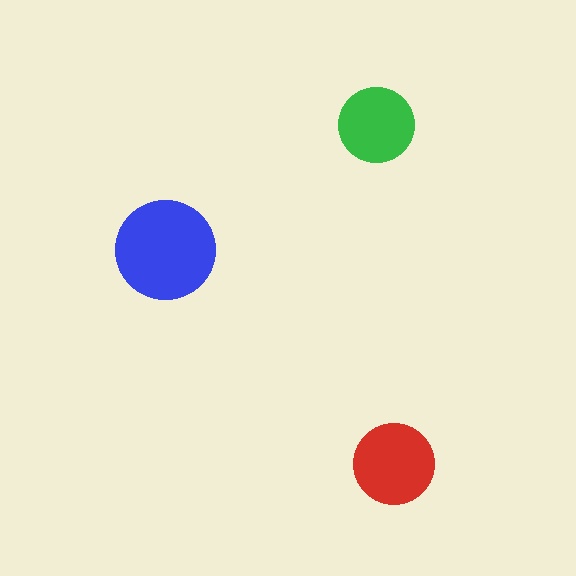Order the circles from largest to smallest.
the blue one, the red one, the green one.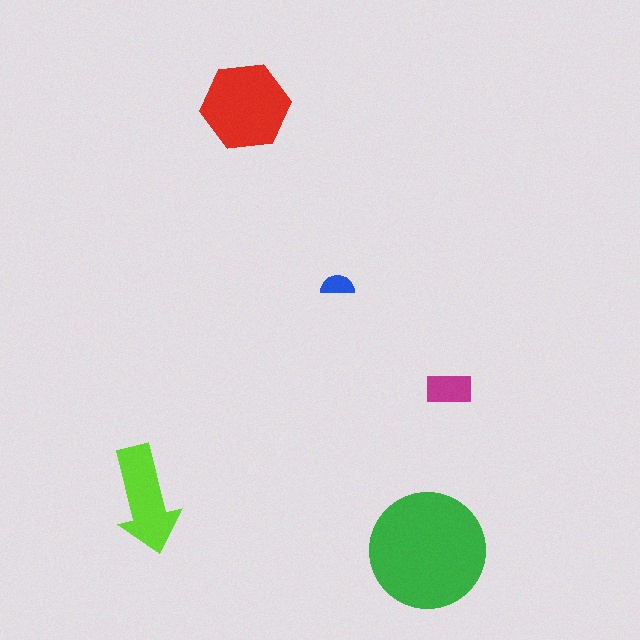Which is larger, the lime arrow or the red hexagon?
The red hexagon.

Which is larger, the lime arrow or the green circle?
The green circle.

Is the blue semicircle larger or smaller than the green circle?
Smaller.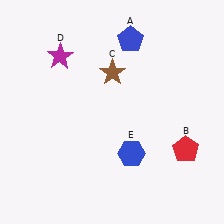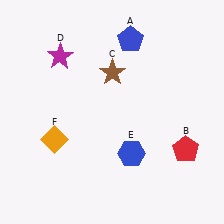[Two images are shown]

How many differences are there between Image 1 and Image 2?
There is 1 difference between the two images.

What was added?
An orange diamond (F) was added in Image 2.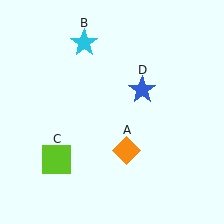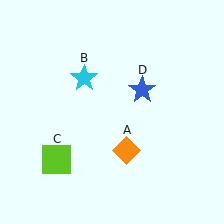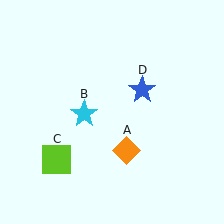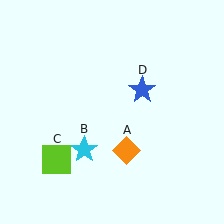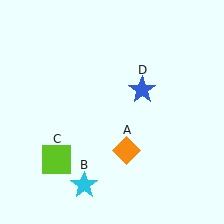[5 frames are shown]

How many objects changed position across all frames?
1 object changed position: cyan star (object B).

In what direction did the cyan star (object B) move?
The cyan star (object B) moved down.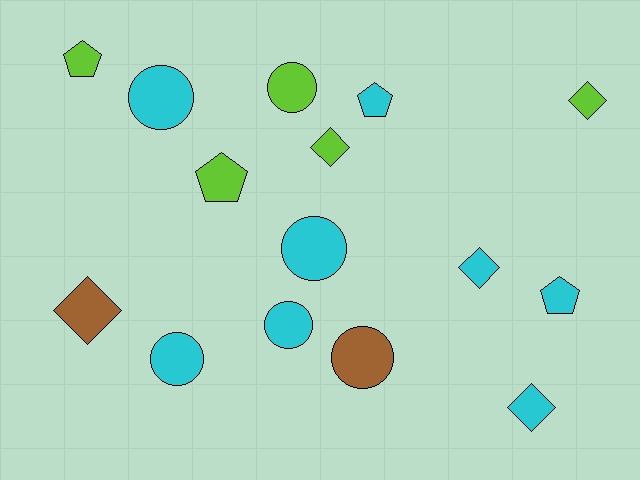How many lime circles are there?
There is 1 lime circle.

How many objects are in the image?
There are 15 objects.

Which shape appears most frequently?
Circle, with 6 objects.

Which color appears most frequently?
Cyan, with 8 objects.